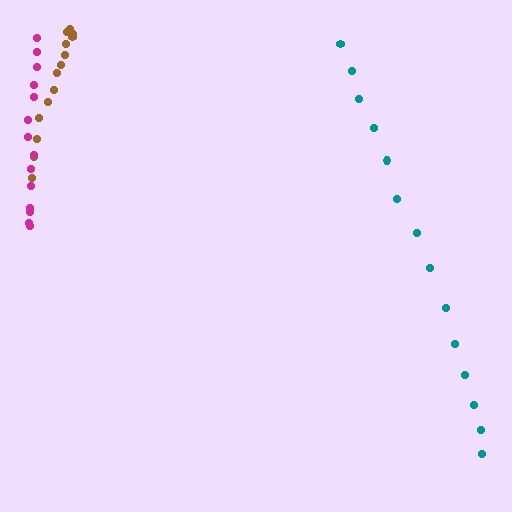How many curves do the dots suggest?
There are 3 distinct paths.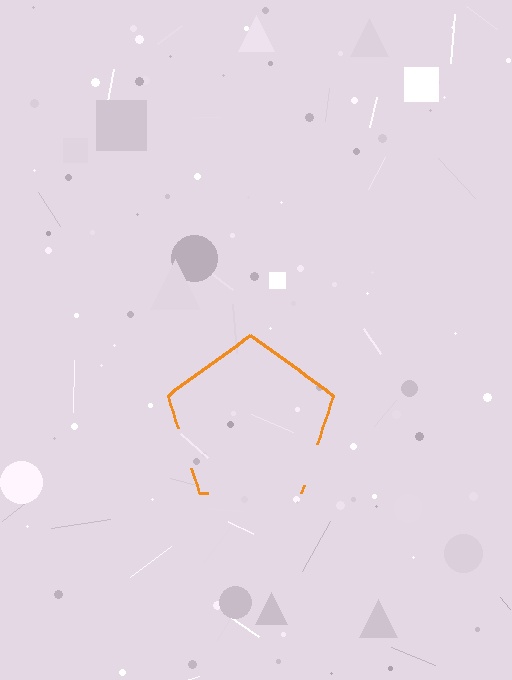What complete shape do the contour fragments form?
The contour fragments form a pentagon.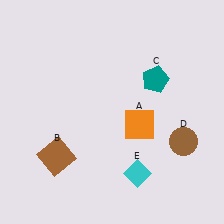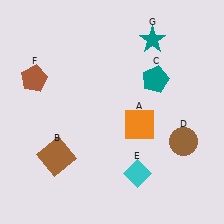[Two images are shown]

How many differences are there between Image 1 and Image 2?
There are 2 differences between the two images.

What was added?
A brown pentagon (F), a teal star (G) were added in Image 2.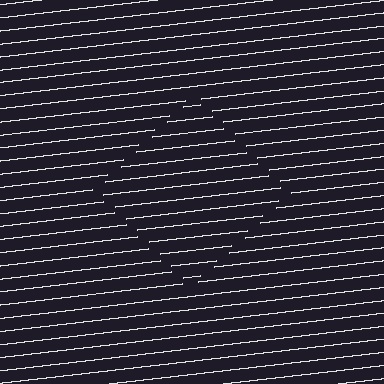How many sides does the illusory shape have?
4 sides — the line-ends trace a square.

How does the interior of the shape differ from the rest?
The interior of the shape contains the same grating, shifted by half a period — the contour is defined by the phase discontinuity where line-ends from the inner and outer gratings abut.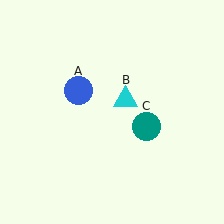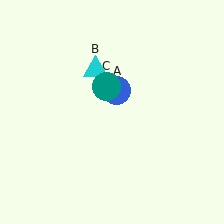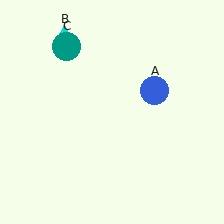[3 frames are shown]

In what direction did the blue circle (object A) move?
The blue circle (object A) moved right.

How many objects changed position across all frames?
3 objects changed position: blue circle (object A), cyan triangle (object B), teal circle (object C).